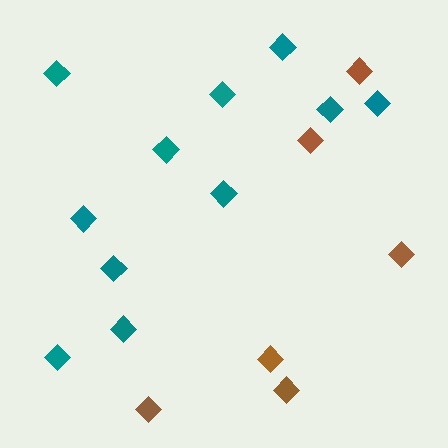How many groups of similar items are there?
There are 2 groups: one group of brown diamonds (6) and one group of teal diamonds (11).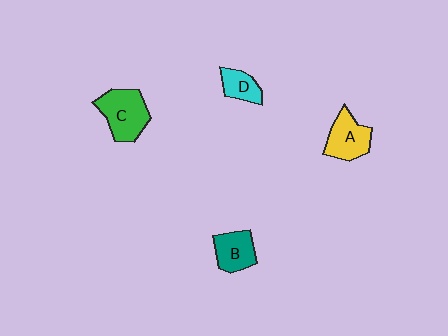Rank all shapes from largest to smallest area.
From largest to smallest: C (green), A (yellow), B (teal), D (cyan).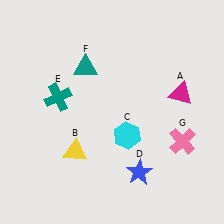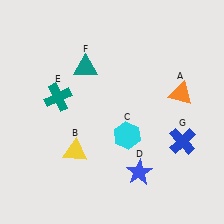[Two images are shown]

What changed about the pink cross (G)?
In Image 1, G is pink. In Image 2, it changed to blue.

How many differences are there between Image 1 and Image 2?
There are 2 differences between the two images.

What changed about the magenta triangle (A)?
In Image 1, A is magenta. In Image 2, it changed to orange.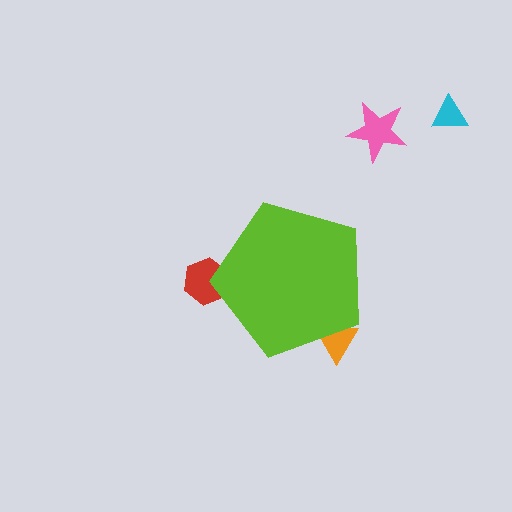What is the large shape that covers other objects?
A lime pentagon.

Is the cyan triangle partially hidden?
No, the cyan triangle is fully visible.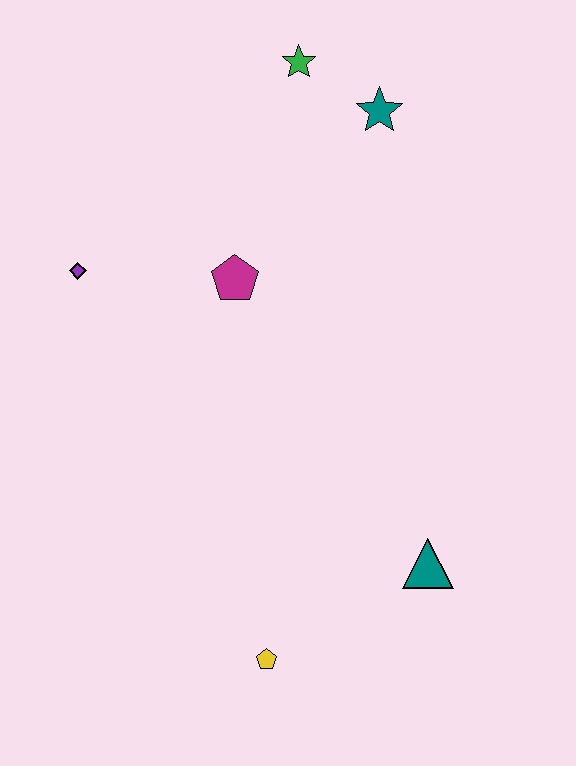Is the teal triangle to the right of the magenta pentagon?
Yes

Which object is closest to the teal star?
The green star is closest to the teal star.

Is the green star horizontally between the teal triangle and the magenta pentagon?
Yes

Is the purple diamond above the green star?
No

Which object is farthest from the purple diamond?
The teal triangle is farthest from the purple diamond.